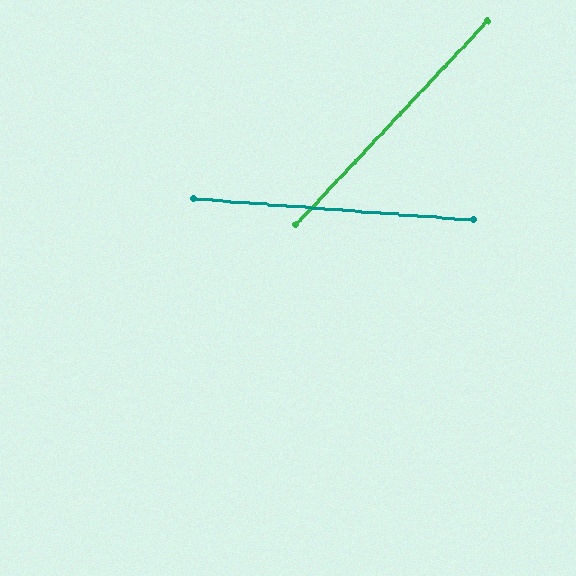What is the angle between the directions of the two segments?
Approximately 51 degrees.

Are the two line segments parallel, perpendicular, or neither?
Neither parallel nor perpendicular — they differ by about 51°.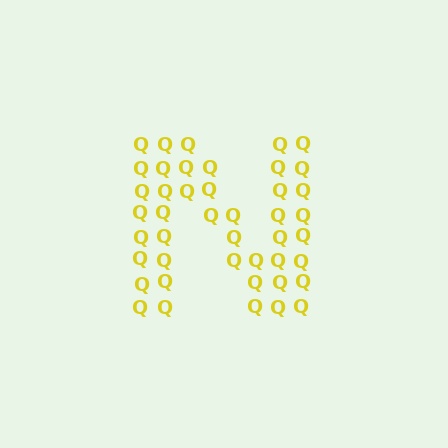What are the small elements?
The small elements are letter Q's.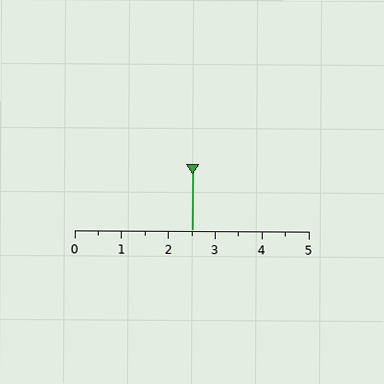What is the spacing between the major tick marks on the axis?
The major ticks are spaced 1 apart.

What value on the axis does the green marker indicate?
The marker indicates approximately 2.5.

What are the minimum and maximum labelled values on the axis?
The axis runs from 0 to 5.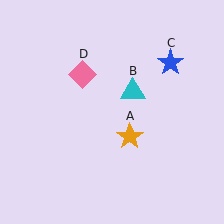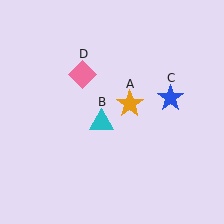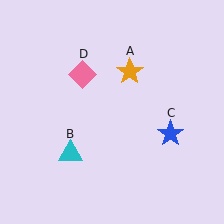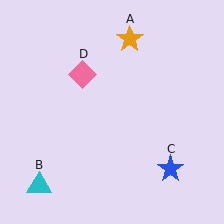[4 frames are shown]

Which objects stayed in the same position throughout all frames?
Pink diamond (object D) remained stationary.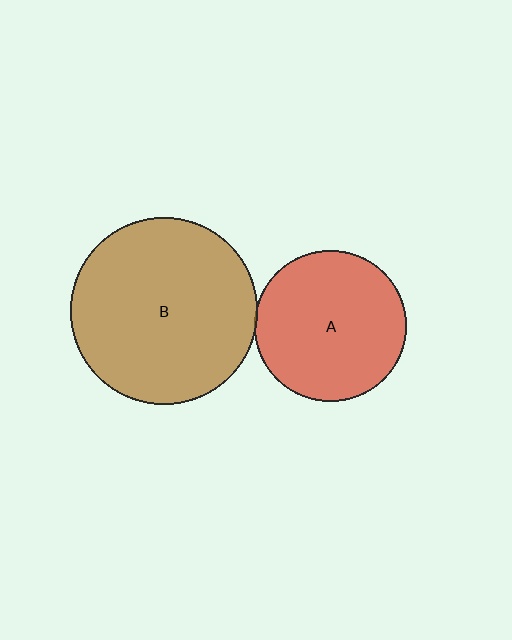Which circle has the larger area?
Circle B (brown).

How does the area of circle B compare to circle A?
Approximately 1.5 times.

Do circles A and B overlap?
Yes.